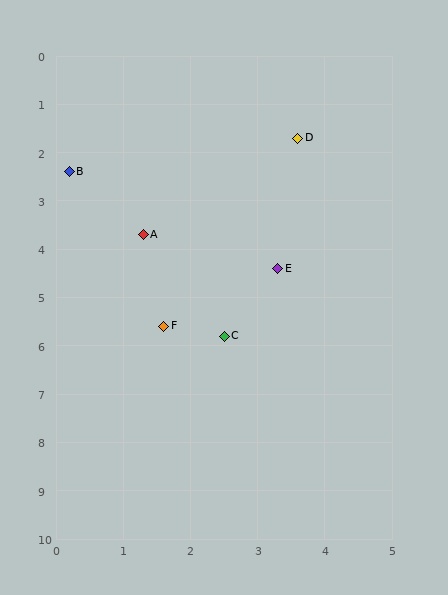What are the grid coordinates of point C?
Point C is at approximately (2.5, 5.8).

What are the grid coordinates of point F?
Point F is at approximately (1.6, 5.6).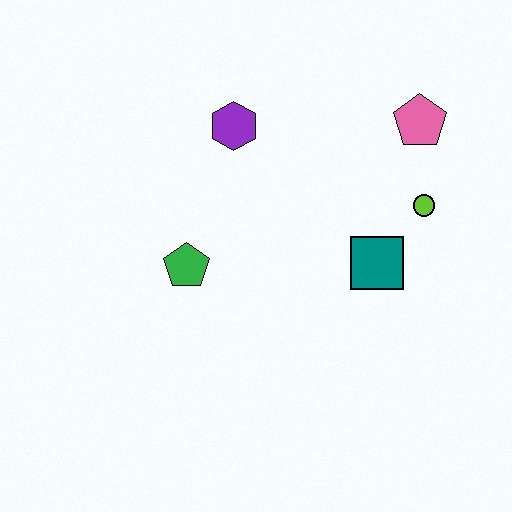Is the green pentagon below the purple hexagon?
Yes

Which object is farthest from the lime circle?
The green pentagon is farthest from the lime circle.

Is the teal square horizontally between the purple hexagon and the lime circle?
Yes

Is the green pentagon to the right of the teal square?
No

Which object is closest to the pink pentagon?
The lime circle is closest to the pink pentagon.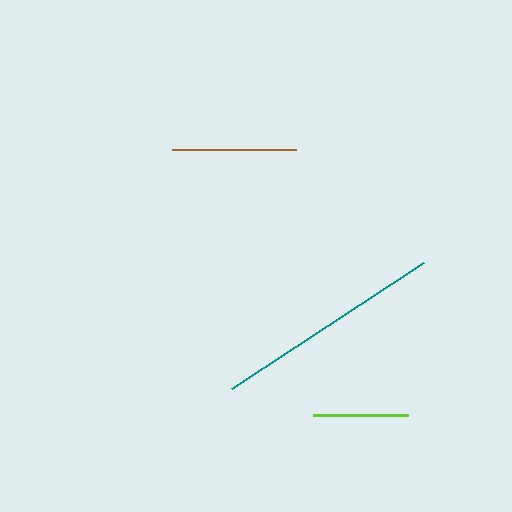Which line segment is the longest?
The teal line is the longest at approximately 229 pixels.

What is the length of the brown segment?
The brown segment is approximately 125 pixels long.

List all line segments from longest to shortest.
From longest to shortest: teal, brown, lime.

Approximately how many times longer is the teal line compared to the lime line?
The teal line is approximately 2.4 times the length of the lime line.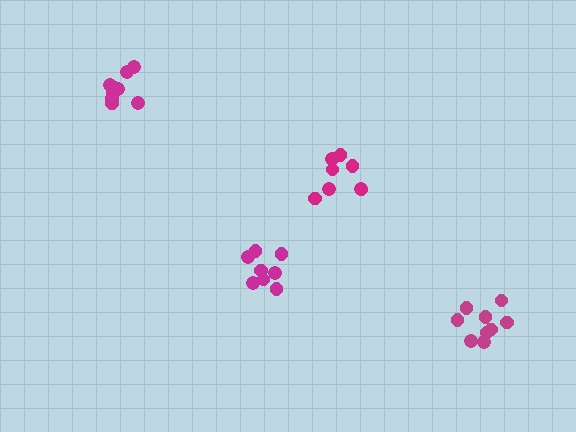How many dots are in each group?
Group 1: 9 dots, Group 2: 9 dots, Group 3: 8 dots, Group 4: 8 dots (34 total).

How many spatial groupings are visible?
There are 4 spatial groupings.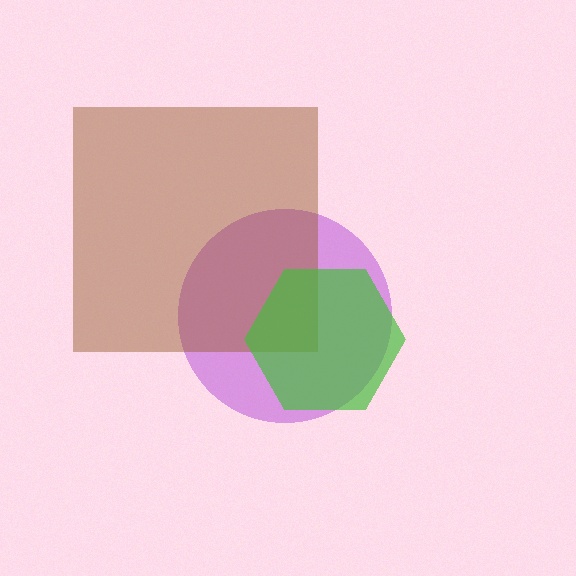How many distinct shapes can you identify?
There are 3 distinct shapes: a purple circle, a brown square, a green hexagon.